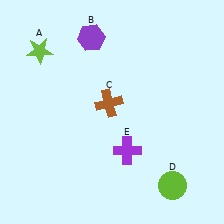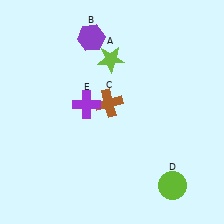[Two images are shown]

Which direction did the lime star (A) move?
The lime star (A) moved right.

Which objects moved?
The objects that moved are: the lime star (A), the purple cross (E).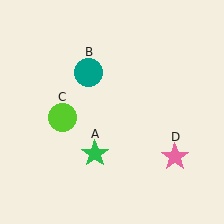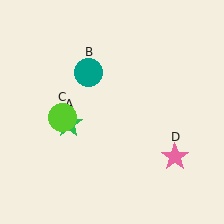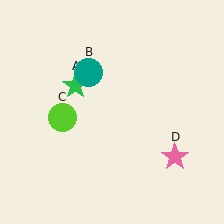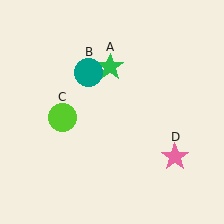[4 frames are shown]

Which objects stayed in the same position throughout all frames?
Teal circle (object B) and lime circle (object C) and pink star (object D) remained stationary.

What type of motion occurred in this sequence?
The green star (object A) rotated clockwise around the center of the scene.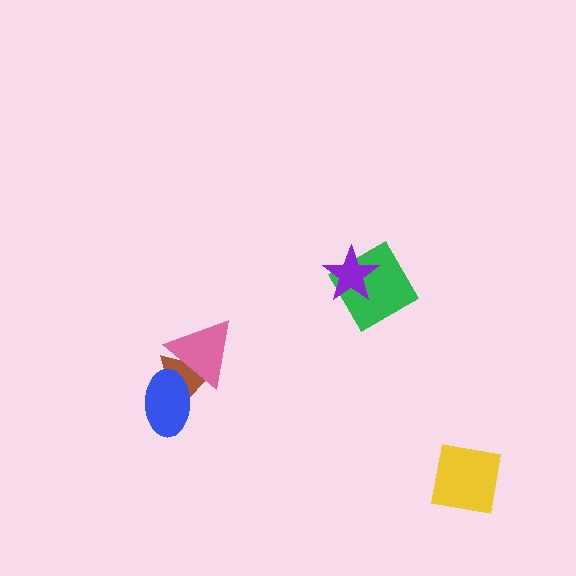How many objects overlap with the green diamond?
1 object overlaps with the green diamond.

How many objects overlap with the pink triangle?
2 objects overlap with the pink triangle.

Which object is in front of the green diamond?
The purple star is in front of the green diamond.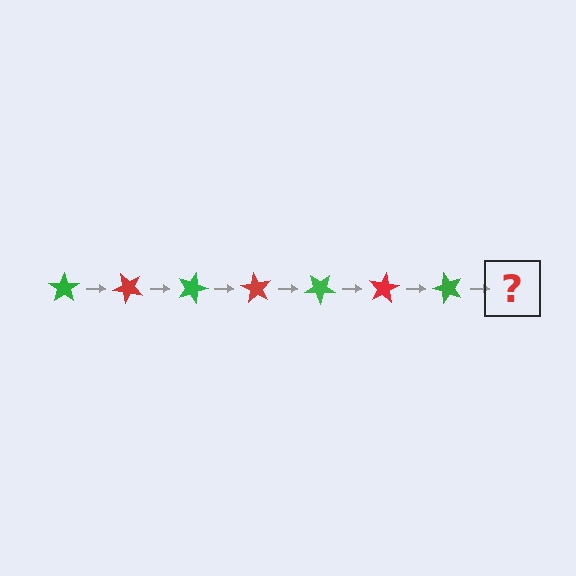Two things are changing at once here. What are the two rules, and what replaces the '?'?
The two rules are that it rotates 45 degrees each step and the color cycles through green and red. The '?' should be a red star, rotated 315 degrees from the start.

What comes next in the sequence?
The next element should be a red star, rotated 315 degrees from the start.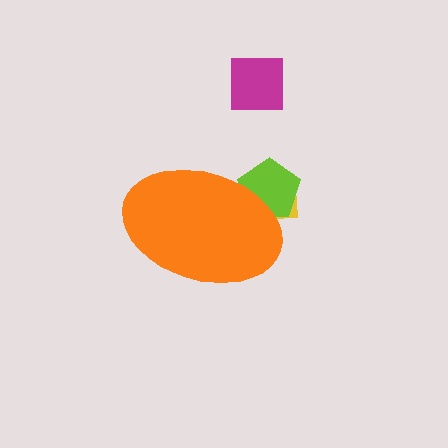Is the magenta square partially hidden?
No, the magenta square is fully visible.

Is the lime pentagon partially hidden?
Yes, the lime pentagon is partially hidden behind the orange ellipse.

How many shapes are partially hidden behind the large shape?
2 shapes are partially hidden.